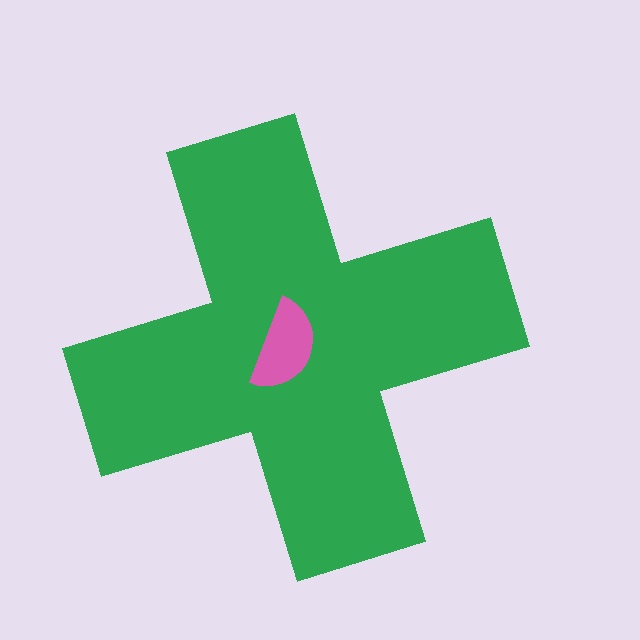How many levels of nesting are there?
2.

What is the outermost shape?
The green cross.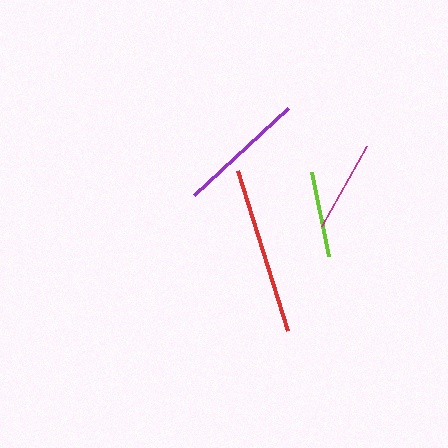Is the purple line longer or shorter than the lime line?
The purple line is longer than the lime line.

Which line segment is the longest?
The red line is the longest at approximately 167 pixels.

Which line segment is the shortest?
The lime line is the shortest at approximately 86 pixels.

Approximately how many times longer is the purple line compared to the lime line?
The purple line is approximately 1.5 times the length of the lime line.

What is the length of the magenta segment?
The magenta segment is approximately 92 pixels long.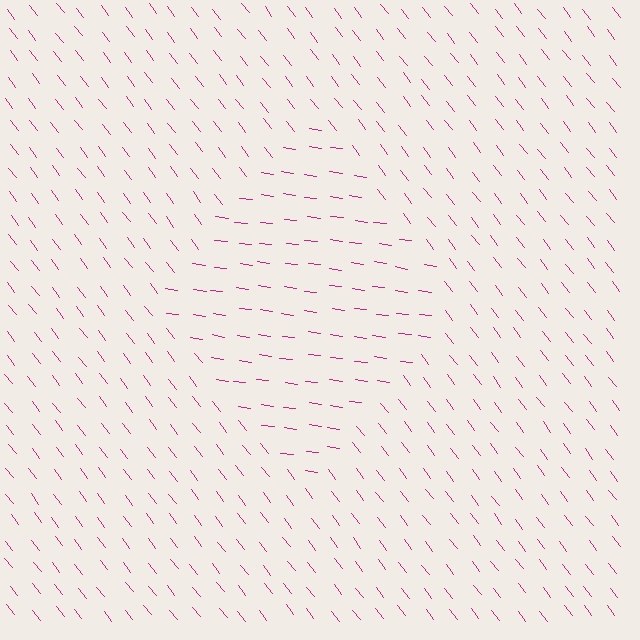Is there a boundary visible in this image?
Yes, there is a texture boundary formed by a change in line orientation.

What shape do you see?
I see a diamond.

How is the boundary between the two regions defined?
The boundary is defined purely by a change in line orientation (approximately 45 degrees difference). All lines are the same color and thickness.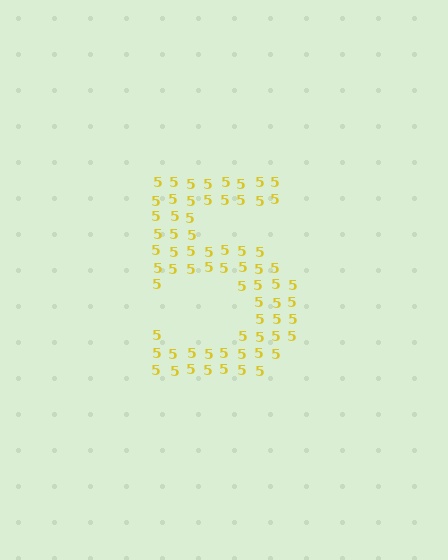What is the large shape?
The large shape is the digit 5.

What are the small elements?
The small elements are digit 5's.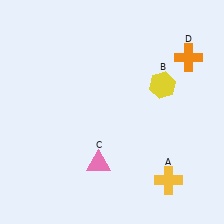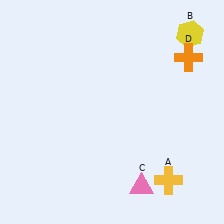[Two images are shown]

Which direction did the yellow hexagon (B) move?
The yellow hexagon (B) moved up.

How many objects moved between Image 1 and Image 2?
2 objects moved between the two images.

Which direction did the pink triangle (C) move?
The pink triangle (C) moved right.